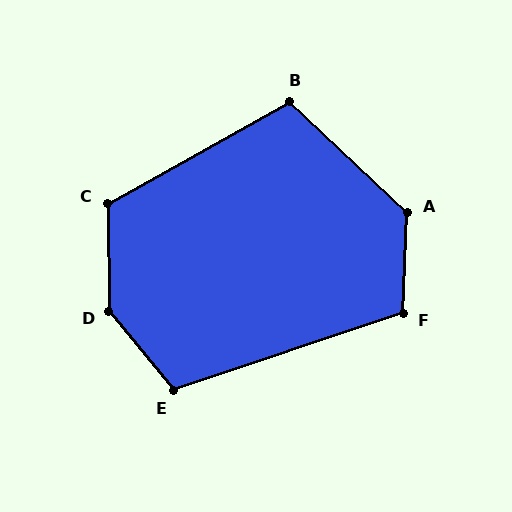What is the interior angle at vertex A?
Approximately 131 degrees (obtuse).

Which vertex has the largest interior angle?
D, at approximately 141 degrees.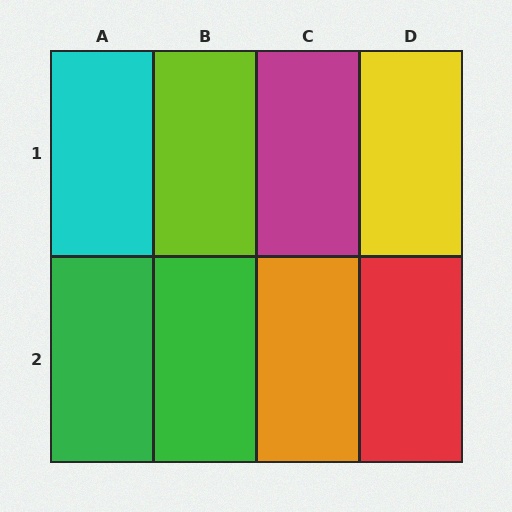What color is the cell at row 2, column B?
Green.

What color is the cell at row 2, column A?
Green.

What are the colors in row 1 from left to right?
Cyan, lime, magenta, yellow.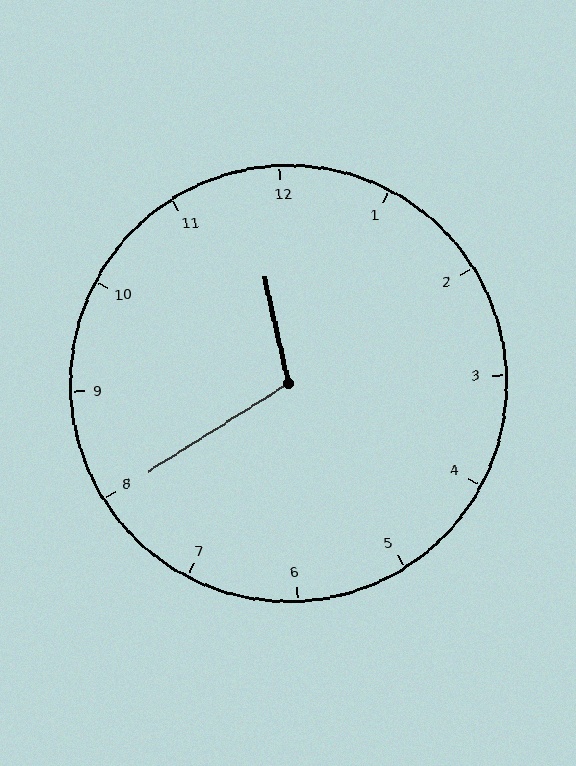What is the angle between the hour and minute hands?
Approximately 110 degrees.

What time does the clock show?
11:40.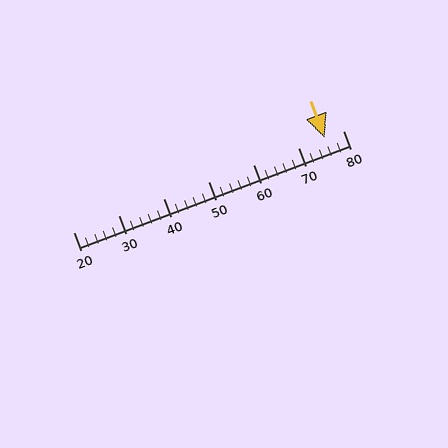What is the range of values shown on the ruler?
The ruler shows values from 20 to 80.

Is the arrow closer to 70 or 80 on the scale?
The arrow is closer to 80.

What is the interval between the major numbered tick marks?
The major tick marks are spaced 10 units apart.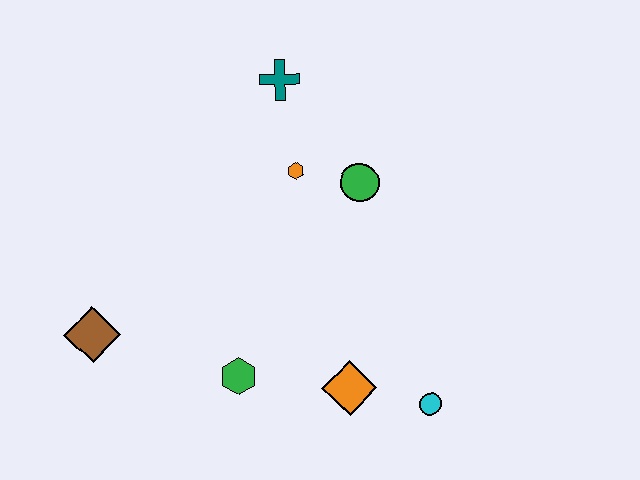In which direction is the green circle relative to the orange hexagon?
The green circle is to the right of the orange hexagon.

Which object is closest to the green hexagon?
The orange diamond is closest to the green hexagon.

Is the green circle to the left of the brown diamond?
No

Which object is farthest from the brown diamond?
The cyan circle is farthest from the brown diamond.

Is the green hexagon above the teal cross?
No